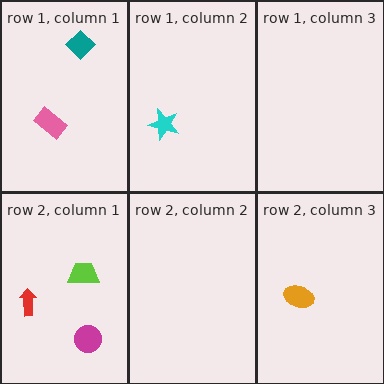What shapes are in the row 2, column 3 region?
The orange ellipse.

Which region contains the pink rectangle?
The row 1, column 1 region.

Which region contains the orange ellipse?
The row 2, column 3 region.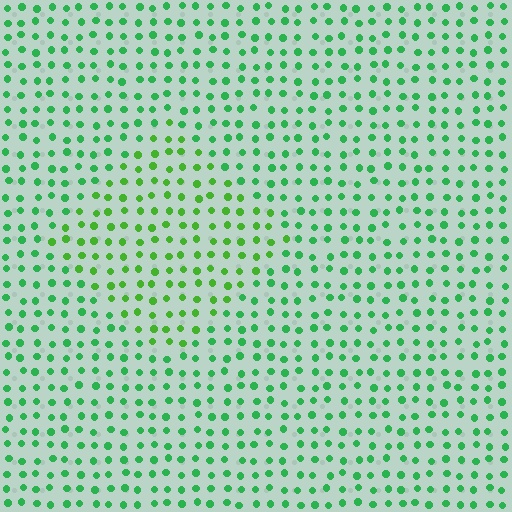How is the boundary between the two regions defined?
The boundary is defined purely by a slight shift in hue (about 26 degrees). Spacing, size, and orientation are identical on both sides.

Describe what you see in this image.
The image is filled with small green elements in a uniform arrangement. A diamond-shaped region is visible where the elements are tinted to a slightly different hue, forming a subtle color boundary.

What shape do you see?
I see a diamond.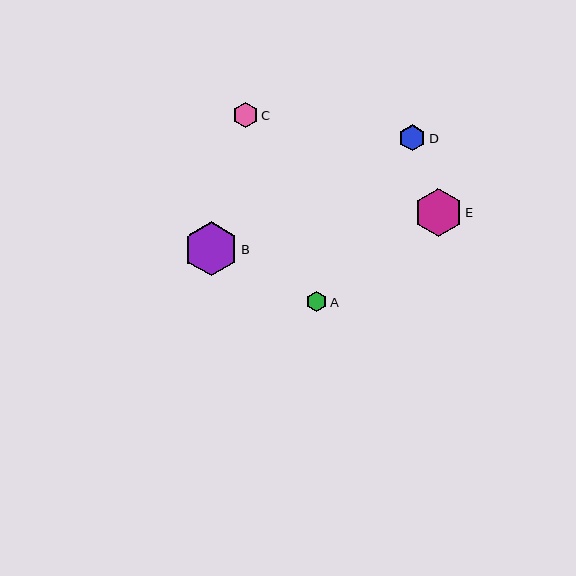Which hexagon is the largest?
Hexagon B is the largest with a size of approximately 54 pixels.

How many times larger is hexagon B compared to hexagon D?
Hexagon B is approximately 2.0 times the size of hexagon D.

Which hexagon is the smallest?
Hexagon A is the smallest with a size of approximately 21 pixels.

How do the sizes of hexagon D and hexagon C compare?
Hexagon D and hexagon C are approximately the same size.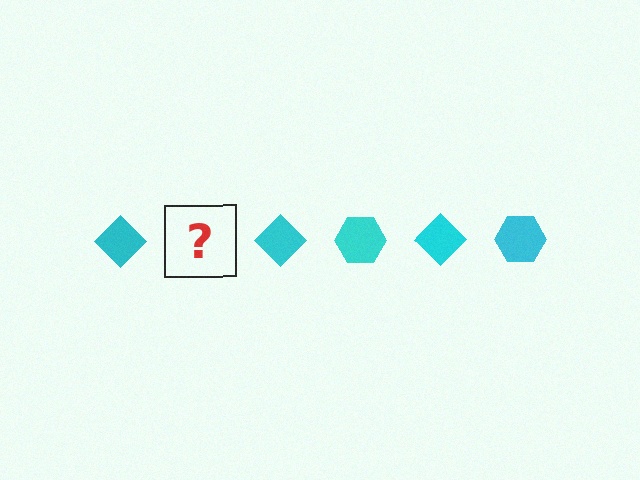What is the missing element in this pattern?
The missing element is a cyan hexagon.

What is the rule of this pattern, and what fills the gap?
The rule is that the pattern cycles through diamond, hexagon shapes in cyan. The gap should be filled with a cyan hexagon.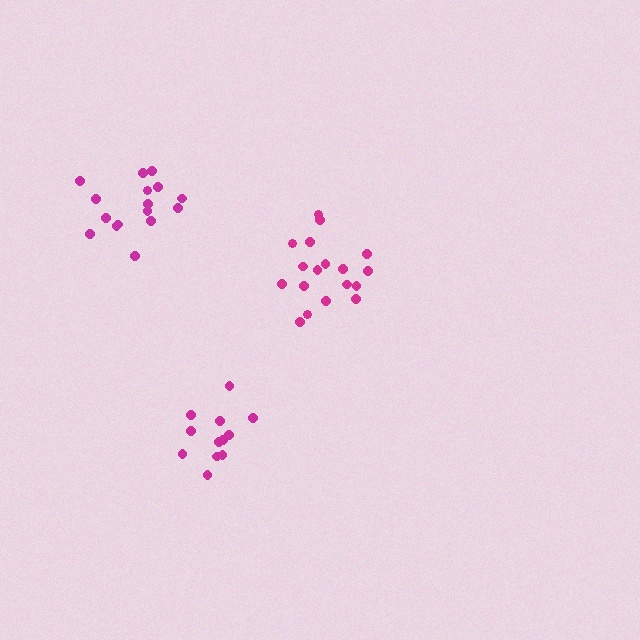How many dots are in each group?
Group 1: 18 dots, Group 2: 16 dots, Group 3: 12 dots (46 total).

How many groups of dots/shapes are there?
There are 3 groups.